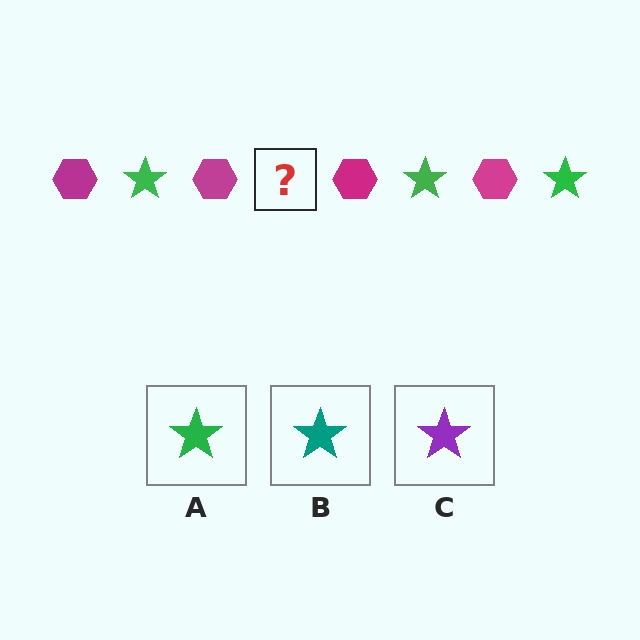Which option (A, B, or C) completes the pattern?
A.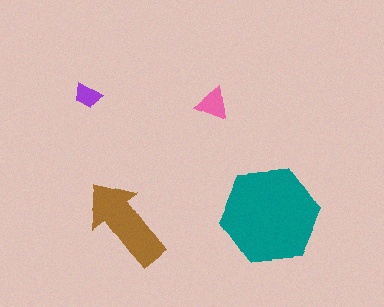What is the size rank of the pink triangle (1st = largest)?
3rd.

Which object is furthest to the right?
The teal hexagon is rightmost.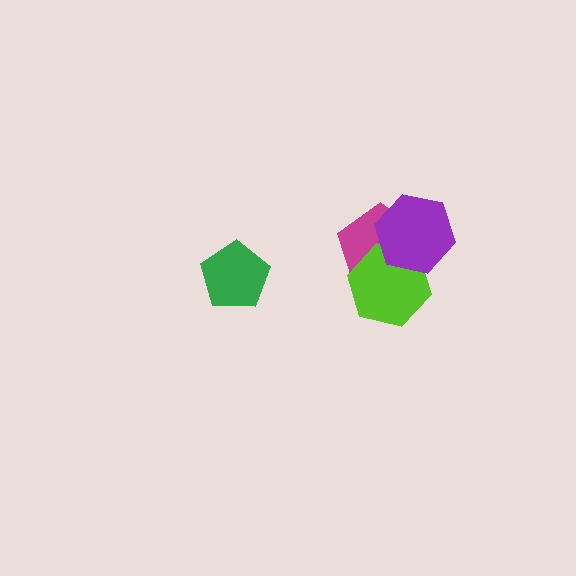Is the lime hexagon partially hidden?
Yes, it is partially covered by another shape.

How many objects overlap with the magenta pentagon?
2 objects overlap with the magenta pentagon.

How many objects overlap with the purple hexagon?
2 objects overlap with the purple hexagon.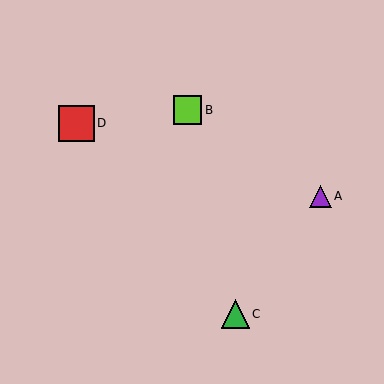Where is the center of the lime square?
The center of the lime square is at (187, 110).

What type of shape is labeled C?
Shape C is a green triangle.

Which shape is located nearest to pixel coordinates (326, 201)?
The purple triangle (labeled A) at (320, 196) is nearest to that location.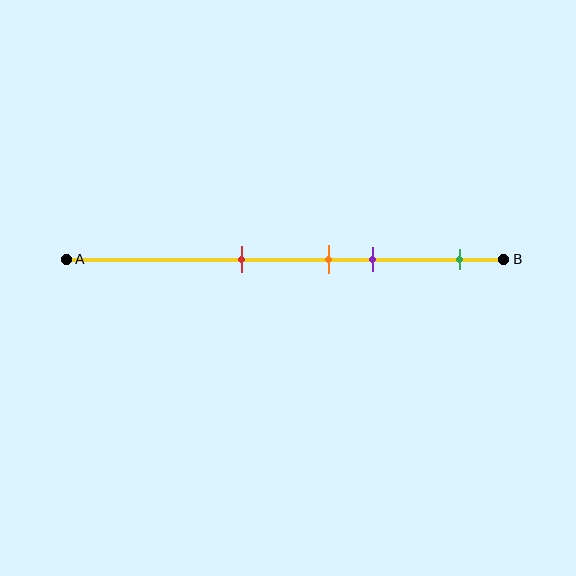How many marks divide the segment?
There are 4 marks dividing the segment.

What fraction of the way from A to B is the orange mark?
The orange mark is approximately 60% (0.6) of the way from A to B.